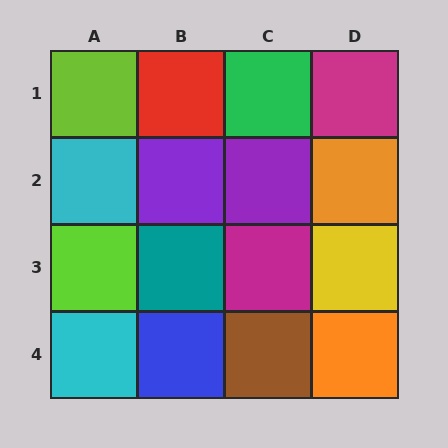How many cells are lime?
2 cells are lime.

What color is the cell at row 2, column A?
Cyan.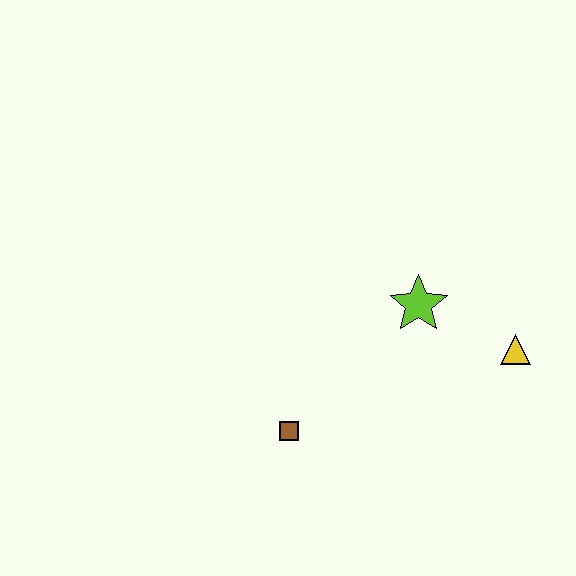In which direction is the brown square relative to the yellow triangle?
The brown square is to the left of the yellow triangle.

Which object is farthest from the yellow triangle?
The brown square is farthest from the yellow triangle.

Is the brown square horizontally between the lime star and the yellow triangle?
No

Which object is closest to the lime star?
The yellow triangle is closest to the lime star.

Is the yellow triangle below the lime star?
Yes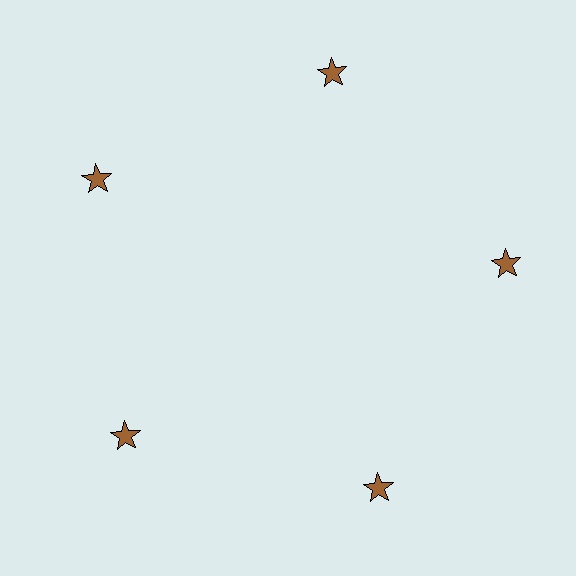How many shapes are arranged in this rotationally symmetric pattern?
There are 5 shapes, arranged in 5 groups of 1.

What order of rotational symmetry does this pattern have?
This pattern has 5-fold rotational symmetry.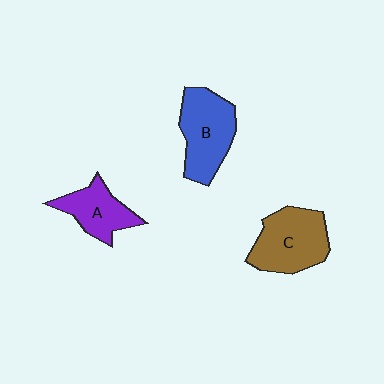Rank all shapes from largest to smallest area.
From largest to smallest: C (brown), B (blue), A (purple).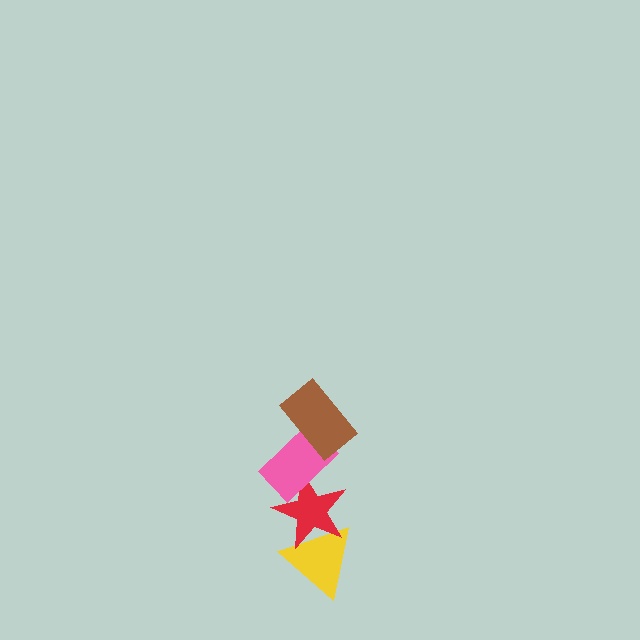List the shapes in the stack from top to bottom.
From top to bottom: the brown rectangle, the pink rectangle, the red star, the yellow triangle.